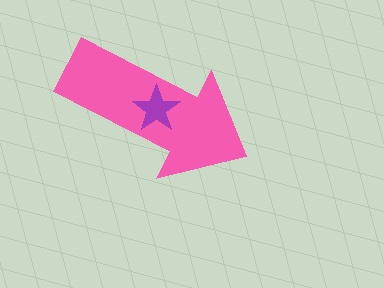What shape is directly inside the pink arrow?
The purple star.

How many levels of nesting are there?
2.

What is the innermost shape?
The purple star.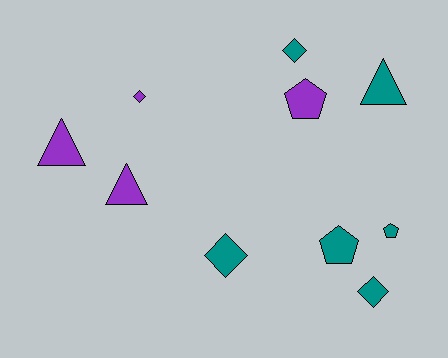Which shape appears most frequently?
Diamond, with 4 objects.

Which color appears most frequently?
Teal, with 6 objects.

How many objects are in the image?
There are 10 objects.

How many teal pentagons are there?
There are 2 teal pentagons.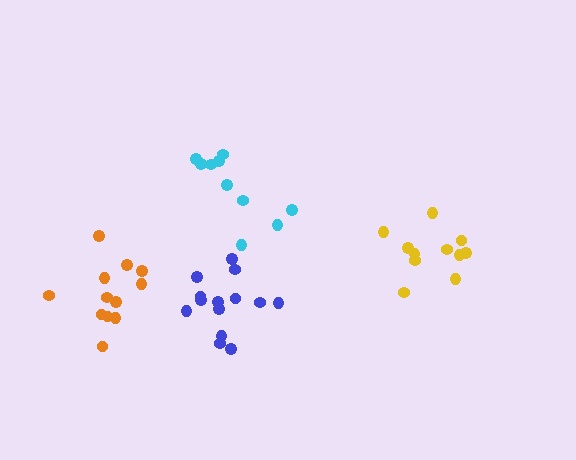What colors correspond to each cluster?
The clusters are colored: orange, blue, yellow, cyan.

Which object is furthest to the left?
The orange cluster is leftmost.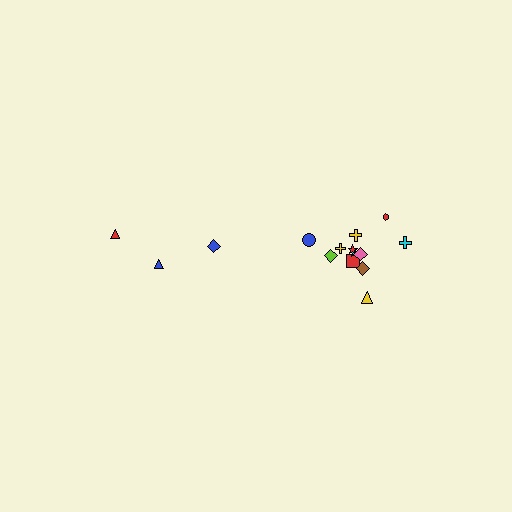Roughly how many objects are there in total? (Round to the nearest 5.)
Roughly 15 objects in total.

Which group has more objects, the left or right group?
The right group.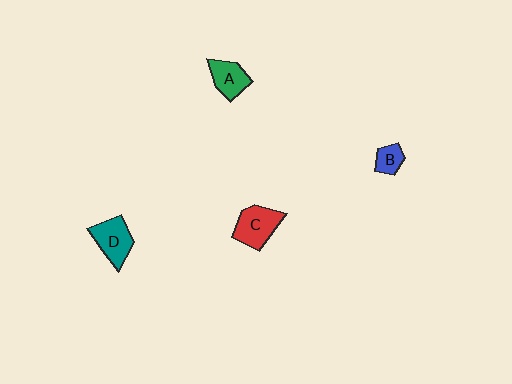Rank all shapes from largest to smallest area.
From largest to smallest: C (red), D (teal), A (green), B (blue).